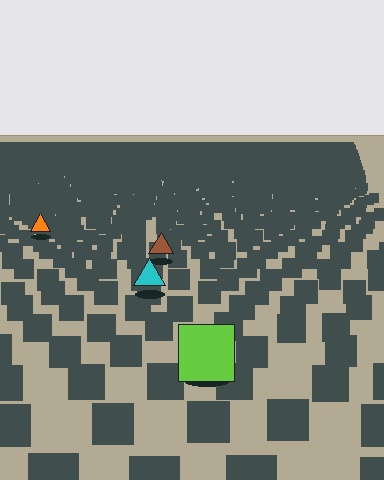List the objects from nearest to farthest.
From nearest to farthest: the lime square, the cyan triangle, the brown triangle, the orange triangle.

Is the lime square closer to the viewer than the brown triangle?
Yes. The lime square is closer — you can tell from the texture gradient: the ground texture is coarser near it.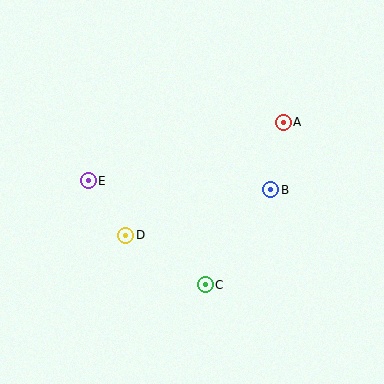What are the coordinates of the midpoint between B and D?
The midpoint between B and D is at (198, 213).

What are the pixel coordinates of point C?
Point C is at (205, 285).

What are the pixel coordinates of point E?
Point E is at (88, 181).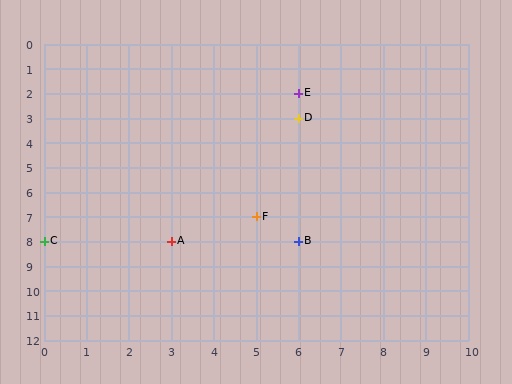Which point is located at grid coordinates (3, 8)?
Point A is at (3, 8).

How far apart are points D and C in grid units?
Points D and C are 6 columns and 5 rows apart (about 7.8 grid units diagonally).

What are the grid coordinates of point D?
Point D is at grid coordinates (6, 3).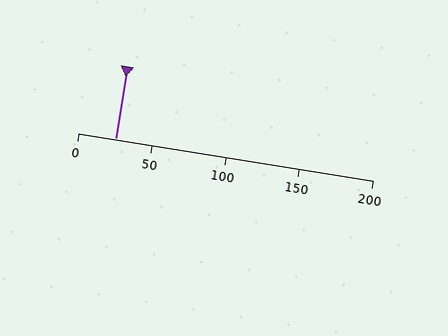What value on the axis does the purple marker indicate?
The marker indicates approximately 25.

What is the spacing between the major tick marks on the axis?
The major ticks are spaced 50 apart.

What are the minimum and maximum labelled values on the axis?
The axis runs from 0 to 200.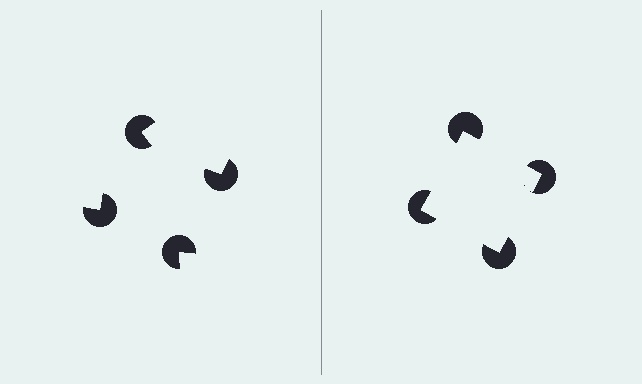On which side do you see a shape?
An illusory square appears on the right side. On the left side the wedge cuts are rotated, so no coherent shape forms.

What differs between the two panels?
The pac-man discs are positioned identically on both sides; only the wedge orientations differ. On the right they align to a square; on the left they are misaligned.